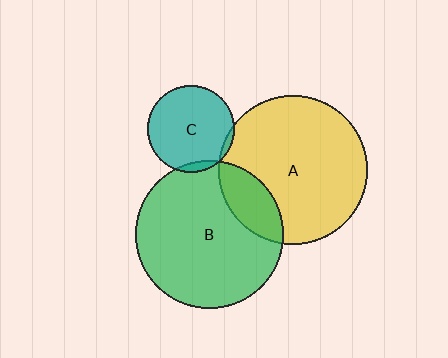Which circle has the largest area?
Circle A (yellow).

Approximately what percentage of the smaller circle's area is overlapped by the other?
Approximately 5%.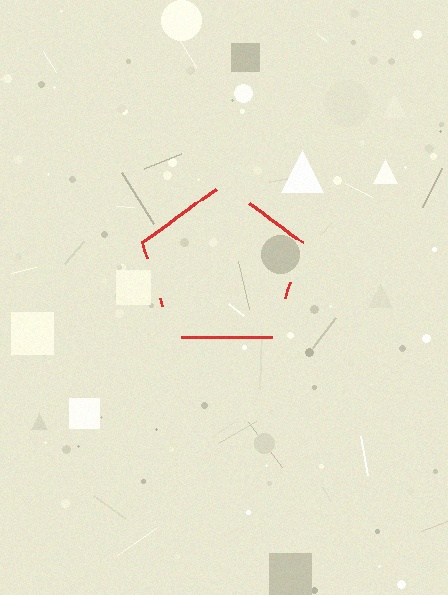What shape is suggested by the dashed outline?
The dashed outline suggests a pentagon.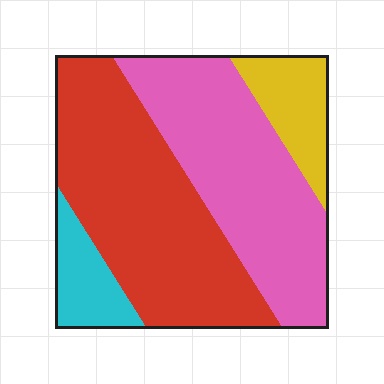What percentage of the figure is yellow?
Yellow takes up about one tenth (1/10) of the figure.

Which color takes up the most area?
Red, at roughly 45%.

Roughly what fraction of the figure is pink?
Pink covers about 35% of the figure.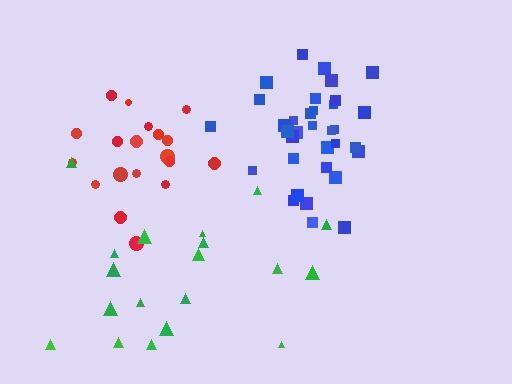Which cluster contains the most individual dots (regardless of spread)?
Blue (34).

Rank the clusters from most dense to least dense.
blue, red, green.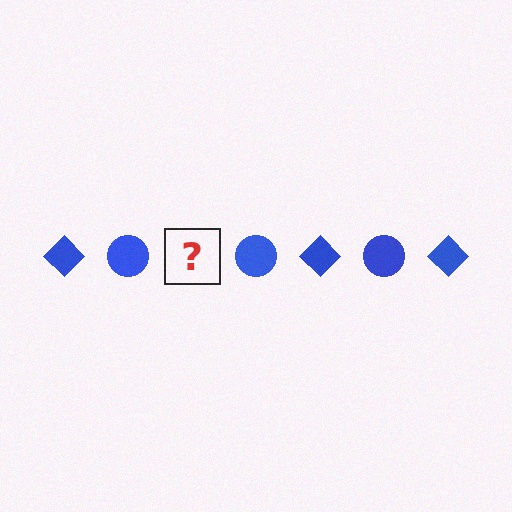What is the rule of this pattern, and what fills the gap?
The rule is that the pattern cycles through diamond, circle shapes in blue. The gap should be filled with a blue diamond.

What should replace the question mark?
The question mark should be replaced with a blue diamond.